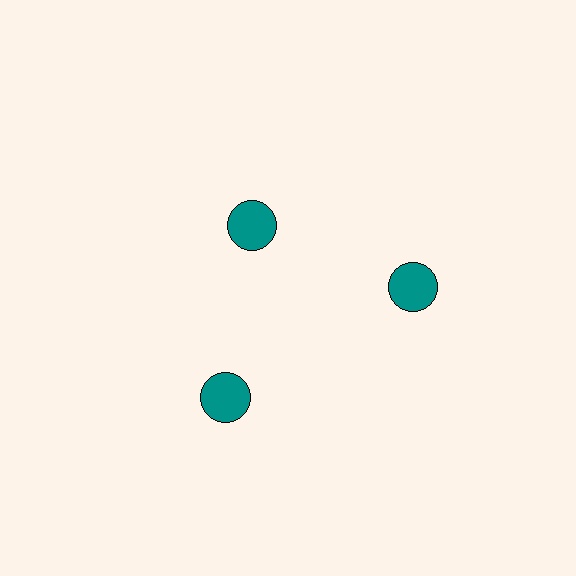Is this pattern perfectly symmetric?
No. The 3 teal circles are arranged in a ring, but one element near the 11 o'clock position is pulled inward toward the center, breaking the 3-fold rotational symmetry.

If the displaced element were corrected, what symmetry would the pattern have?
It would have 3-fold rotational symmetry — the pattern would map onto itself every 120 degrees.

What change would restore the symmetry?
The symmetry would be restored by moving it outward, back onto the ring so that all 3 circles sit at equal angles and equal distance from the center.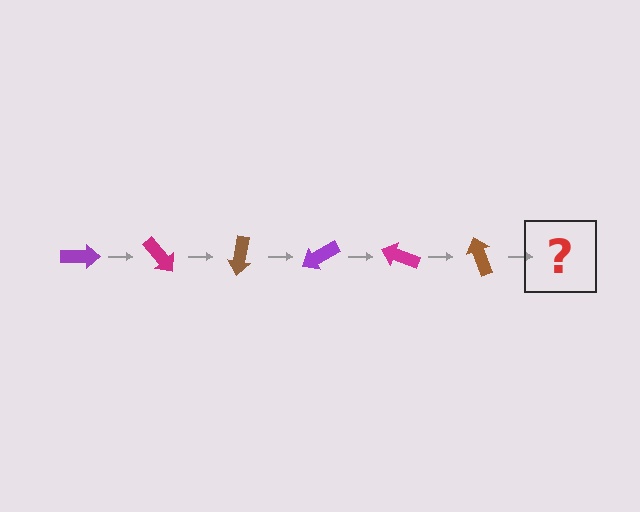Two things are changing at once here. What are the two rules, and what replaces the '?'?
The two rules are that it rotates 50 degrees each step and the color cycles through purple, magenta, and brown. The '?' should be a purple arrow, rotated 300 degrees from the start.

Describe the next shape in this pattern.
It should be a purple arrow, rotated 300 degrees from the start.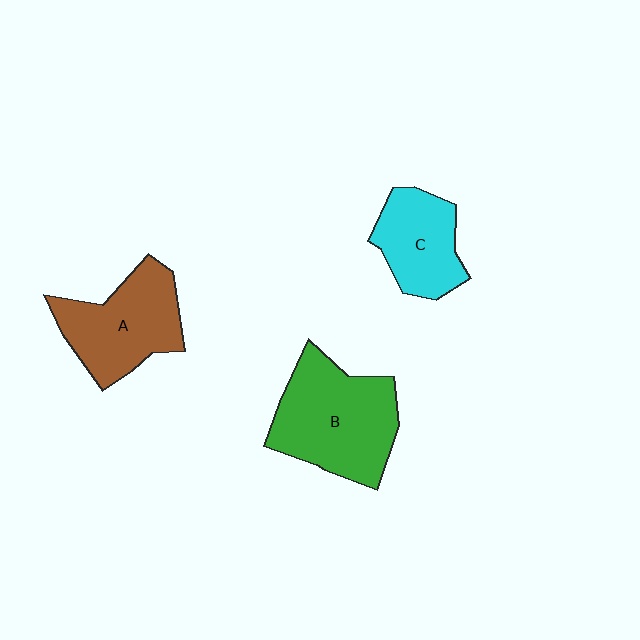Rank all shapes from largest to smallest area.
From largest to smallest: B (green), A (brown), C (cyan).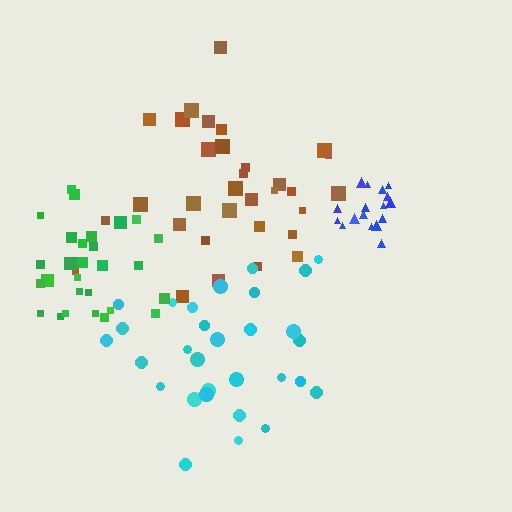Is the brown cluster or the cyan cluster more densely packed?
Cyan.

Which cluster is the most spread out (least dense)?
Brown.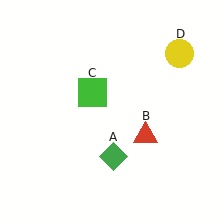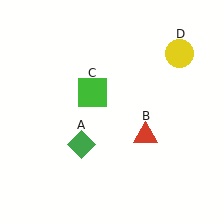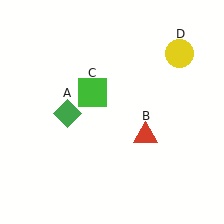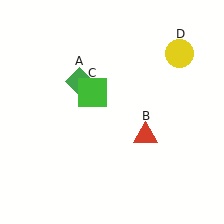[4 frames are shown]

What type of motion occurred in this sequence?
The green diamond (object A) rotated clockwise around the center of the scene.